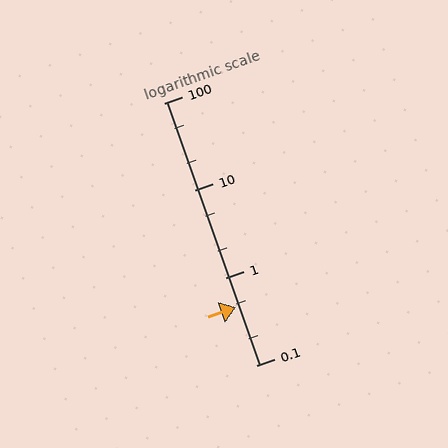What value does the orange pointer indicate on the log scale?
The pointer indicates approximately 0.46.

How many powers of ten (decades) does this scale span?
The scale spans 3 decades, from 0.1 to 100.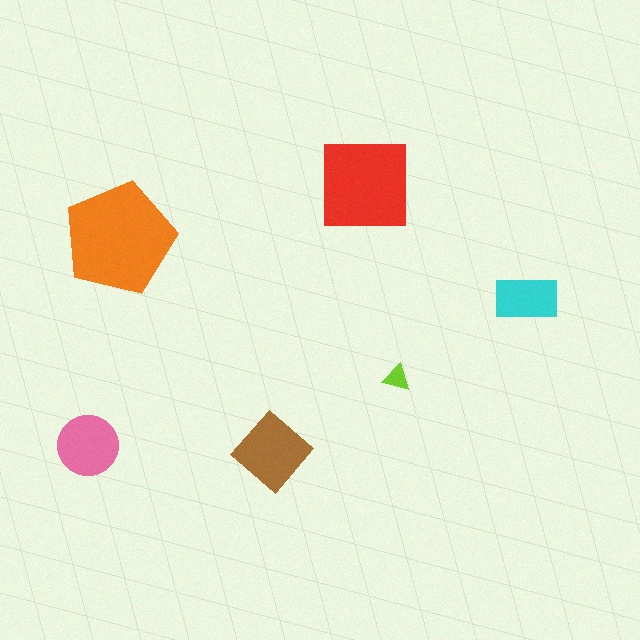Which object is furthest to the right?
The cyan rectangle is rightmost.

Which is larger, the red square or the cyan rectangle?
The red square.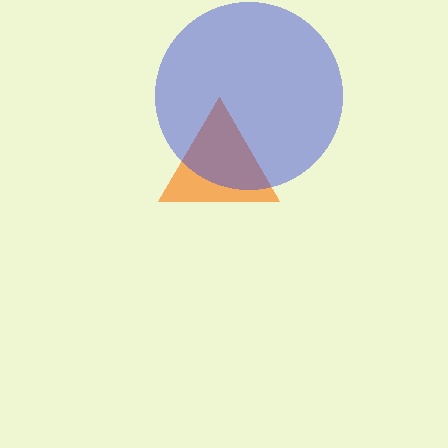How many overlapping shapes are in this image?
There are 2 overlapping shapes in the image.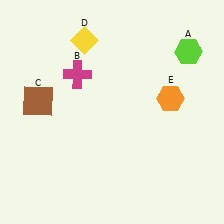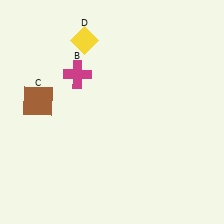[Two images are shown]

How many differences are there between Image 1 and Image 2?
There are 2 differences between the two images.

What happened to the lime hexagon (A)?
The lime hexagon (A) was removed in Image 2. It was in the top-right area of Image 1.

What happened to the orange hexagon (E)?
The orange hexagon (E) was removed in Image 2. It was in the top-right area of Image 1.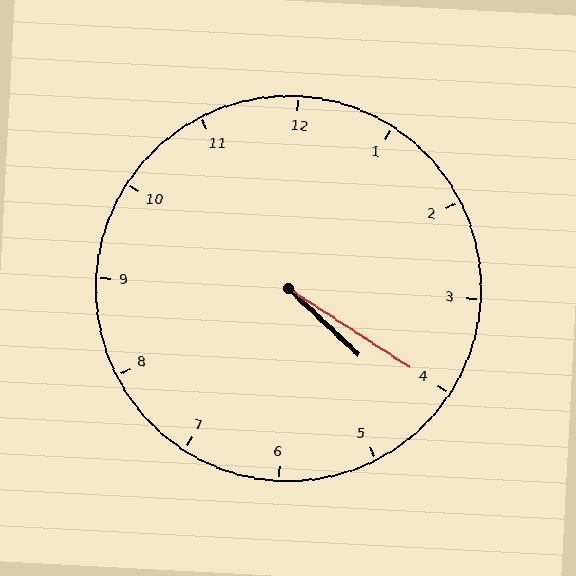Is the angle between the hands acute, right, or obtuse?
It is acute.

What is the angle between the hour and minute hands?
Approximately 10 degrees.